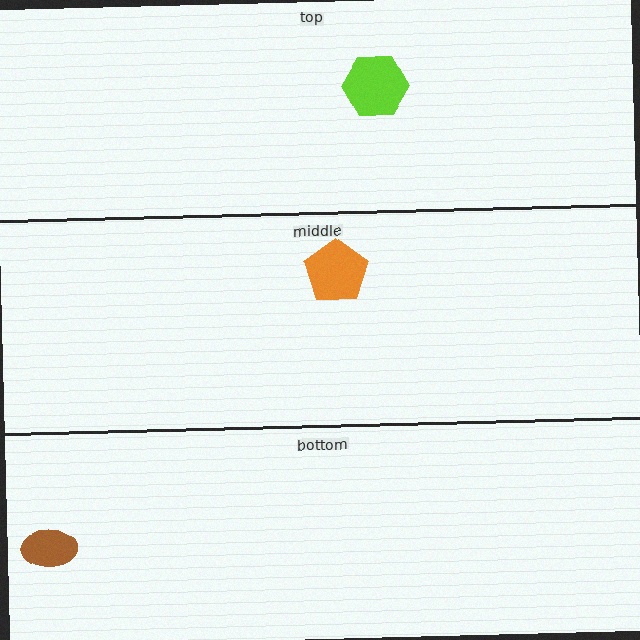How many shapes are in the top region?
1.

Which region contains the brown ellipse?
The bottom region.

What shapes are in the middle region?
The orange pentagon.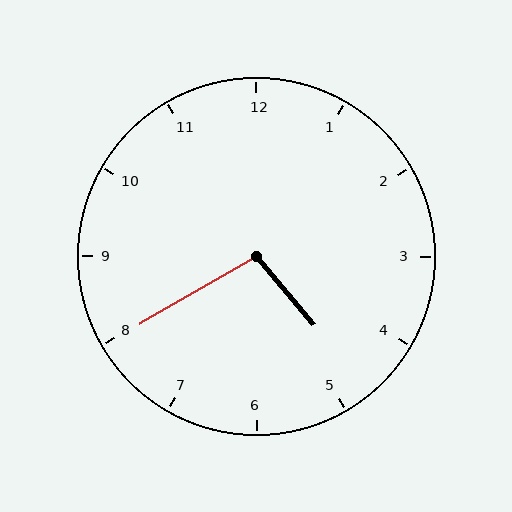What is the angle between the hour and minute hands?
Approximately 100 degrees.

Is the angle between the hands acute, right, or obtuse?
It is obtuse.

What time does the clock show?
4:40.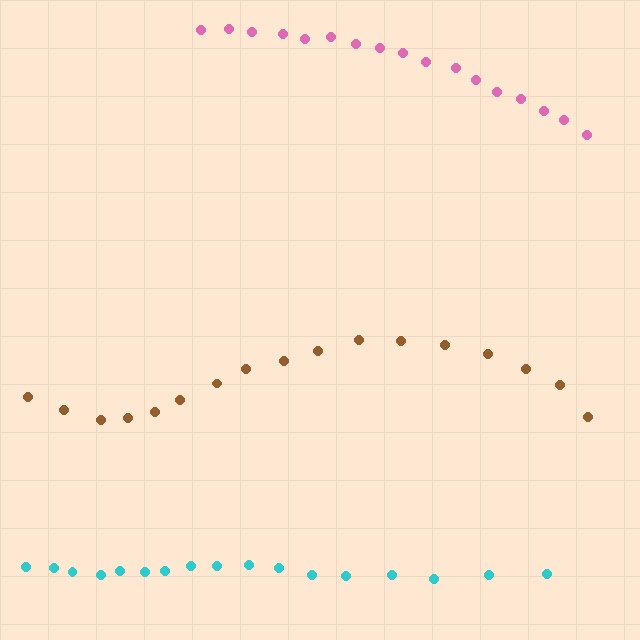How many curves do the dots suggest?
There are 3 distinct paths.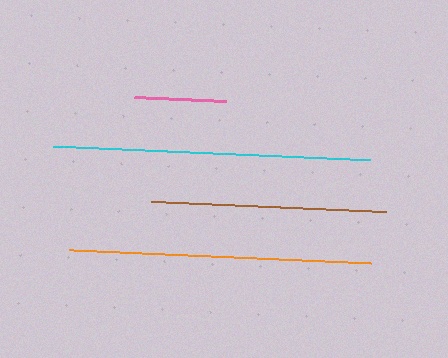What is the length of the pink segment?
The pink segment is approximately 92 pixels long.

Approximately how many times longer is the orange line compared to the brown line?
The orange line is approximately 1.3 times the length of the brown line.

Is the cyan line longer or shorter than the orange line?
The cyan line is longer than the orange line.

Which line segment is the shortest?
The pink line is the shortest at approximately 92 pixels.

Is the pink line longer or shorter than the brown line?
The brown line is longer than the pink line.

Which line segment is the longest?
The cyan line is the longest at approximately 317 pixels.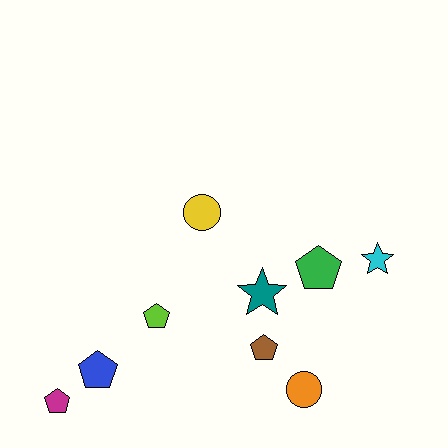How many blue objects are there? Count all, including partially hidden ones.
There is 1 blue object.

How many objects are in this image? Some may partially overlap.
There are 9 objects.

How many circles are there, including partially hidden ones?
There are 2 circles.